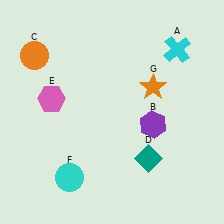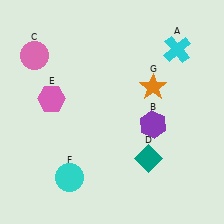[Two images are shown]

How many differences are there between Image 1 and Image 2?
There is 1 difference between the two images.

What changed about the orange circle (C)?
In Image 1, C is orange. In Image 2, it changed to pink.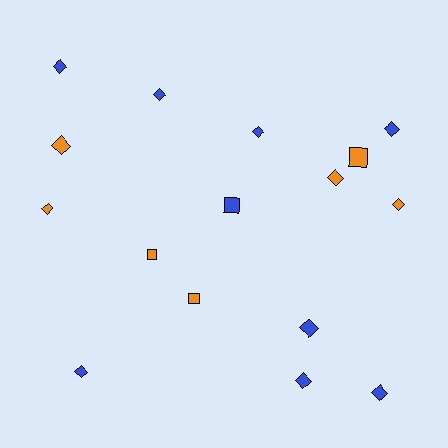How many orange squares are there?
There are 3 orange squares.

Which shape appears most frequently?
Diamond, with 12 objects.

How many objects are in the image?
There are 16 objects.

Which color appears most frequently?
Blue, with 9 objects.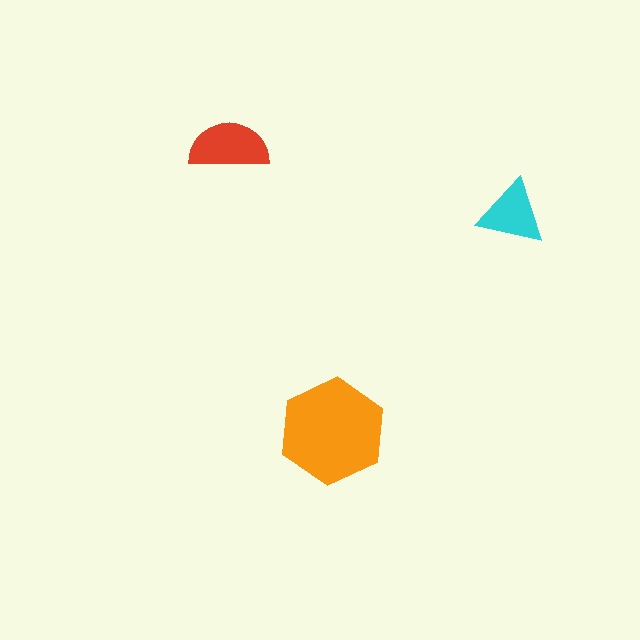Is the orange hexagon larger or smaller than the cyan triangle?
Larger.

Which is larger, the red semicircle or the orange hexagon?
The orange hexagon.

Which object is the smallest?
The cyan triangle.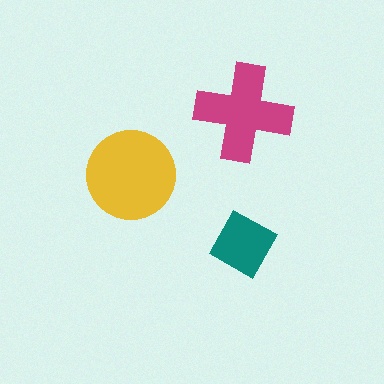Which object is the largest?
The yellow circle.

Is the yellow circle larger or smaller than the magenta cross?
Larger.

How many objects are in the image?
There are 3 objects in the image.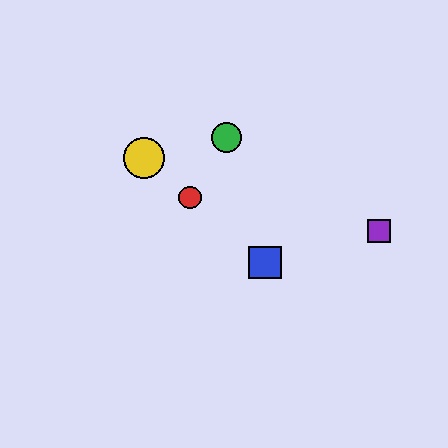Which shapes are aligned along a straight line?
The red circle, the blue square, the yellow circle are aligned along a straight line.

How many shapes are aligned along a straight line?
3 shapes (the red circle, the blue square, the yellow circle) are aligned along a straight line.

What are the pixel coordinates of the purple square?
The purple square is at (379, 231).